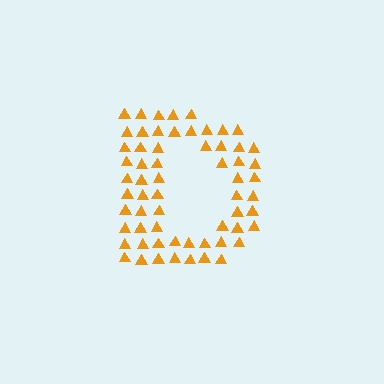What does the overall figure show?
The overall figure shows the letter D.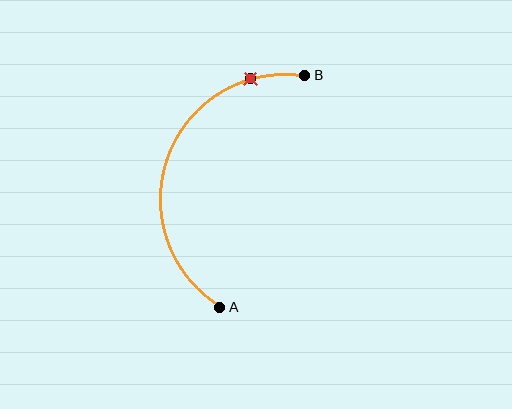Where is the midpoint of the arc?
The arc midpoint is the point on the curve farthest from the straight line joining A and B. It sits to the left of that line.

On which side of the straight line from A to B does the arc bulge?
The arc bulges to the left of the straight line connecting A and B.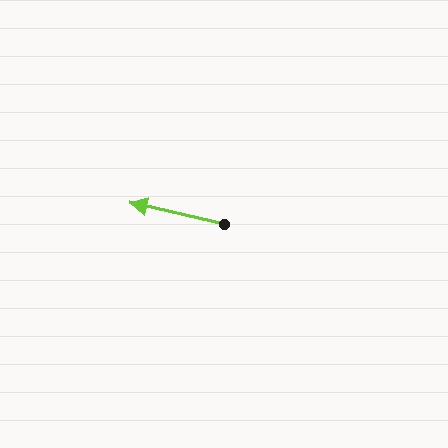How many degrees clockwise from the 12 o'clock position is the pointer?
Approximately 283 degrees.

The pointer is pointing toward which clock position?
Roughly 9 o'clock.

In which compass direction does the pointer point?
West.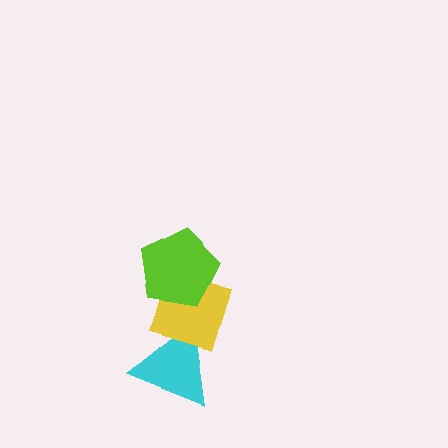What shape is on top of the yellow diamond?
The lime pentagon is on top of the yellow diamond.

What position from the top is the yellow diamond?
The yellow diamond is 2nd from the top.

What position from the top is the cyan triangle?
The cyan triangle is 3rd from the top.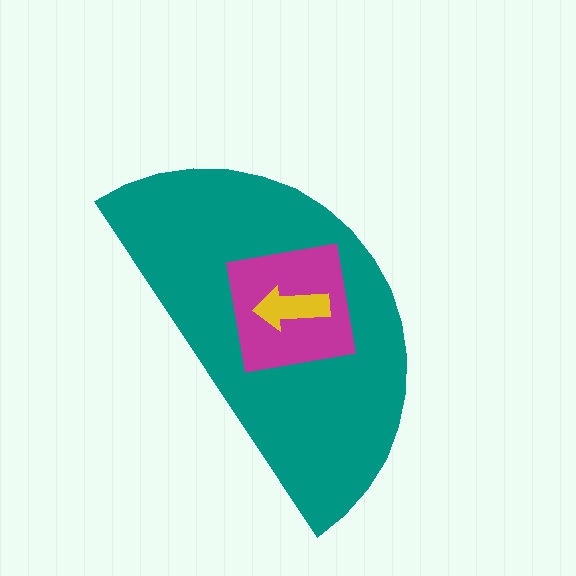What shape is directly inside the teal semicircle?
The magenta square.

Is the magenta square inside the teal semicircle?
Yes.